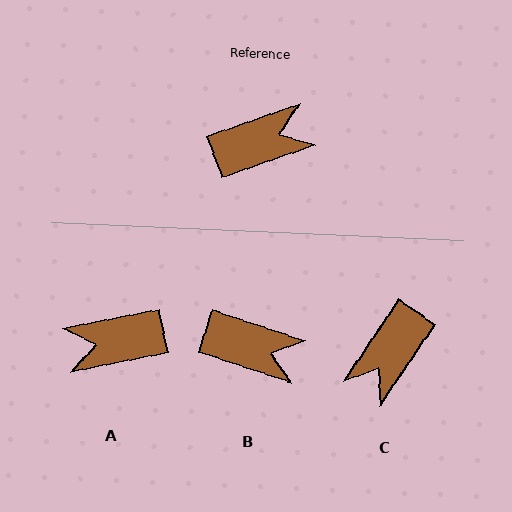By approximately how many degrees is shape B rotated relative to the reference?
Approximately 38 degrees clockwise.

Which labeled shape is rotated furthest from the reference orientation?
A, about 172 degrees away.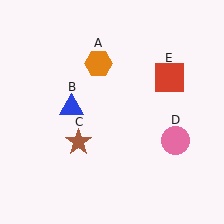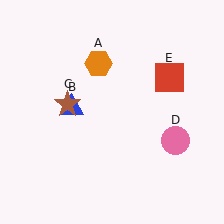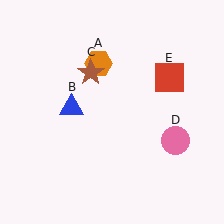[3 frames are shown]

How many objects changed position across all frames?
1 object changed position: brown star (object C).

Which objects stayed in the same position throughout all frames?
Orange hexagon (object A) and blue triangle (object B) and pink circle (object D) and red square (object E) remained stationary.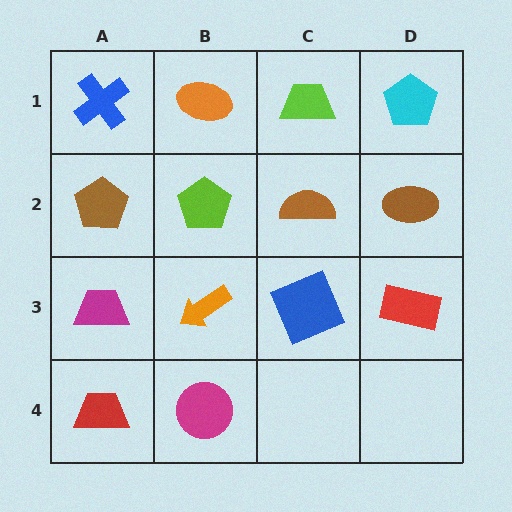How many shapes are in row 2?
4 shapes.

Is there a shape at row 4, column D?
No, that cell is empty.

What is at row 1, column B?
An orange ellipse.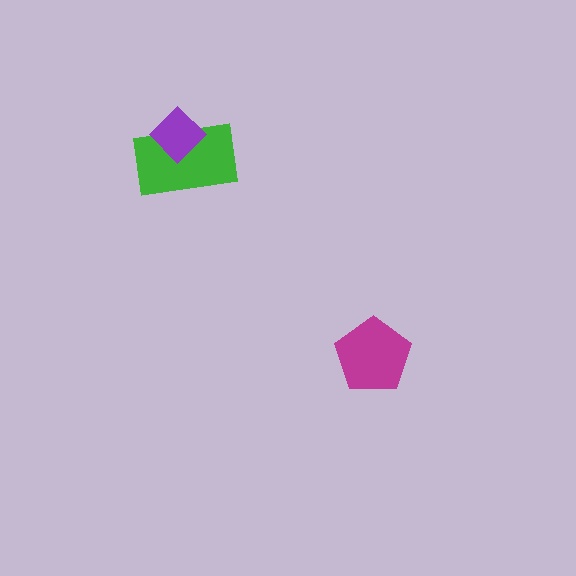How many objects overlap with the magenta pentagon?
0 objects overlap with the magenta pentagon.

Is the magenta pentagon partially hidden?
No, no other shape covers it.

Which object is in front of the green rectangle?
The purple diamond is in front of the green rectangle.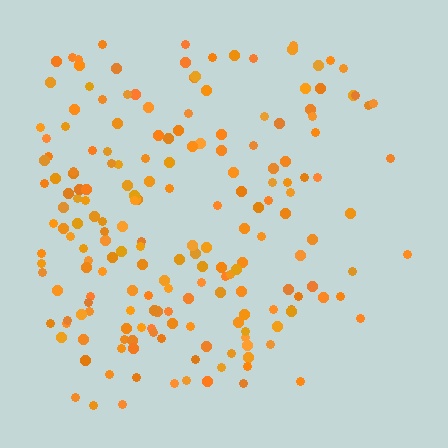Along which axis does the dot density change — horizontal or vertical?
Horizontal.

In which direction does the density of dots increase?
From right to left, with the left side densest.